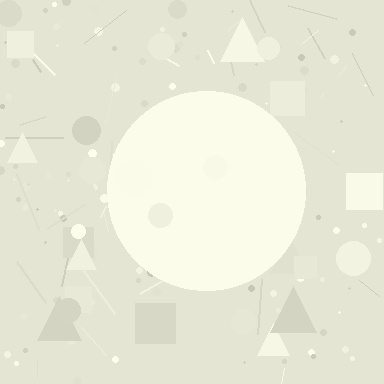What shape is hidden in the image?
A circle is hidden in the image.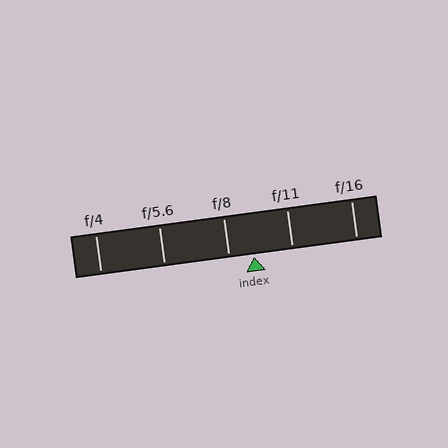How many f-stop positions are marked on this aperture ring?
There are 5 f-stop positions marked.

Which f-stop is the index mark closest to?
The index mark is closest to f/8.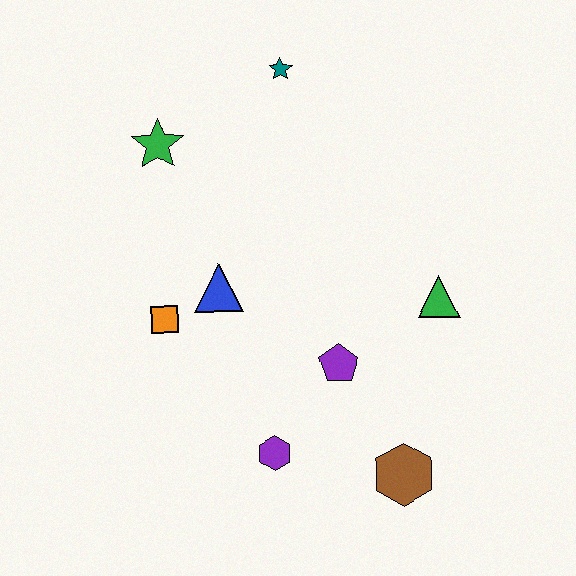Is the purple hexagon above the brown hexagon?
Yes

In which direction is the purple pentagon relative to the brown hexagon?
The purple pentagon is above the brown hexagon.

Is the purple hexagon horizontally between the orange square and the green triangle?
Yes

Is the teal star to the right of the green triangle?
No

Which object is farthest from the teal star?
The brown hexagon is farthest from the teal star.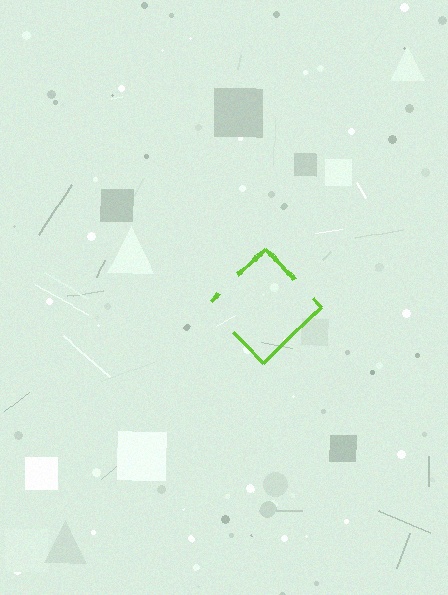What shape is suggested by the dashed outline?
The dashed outline suggests a diamond.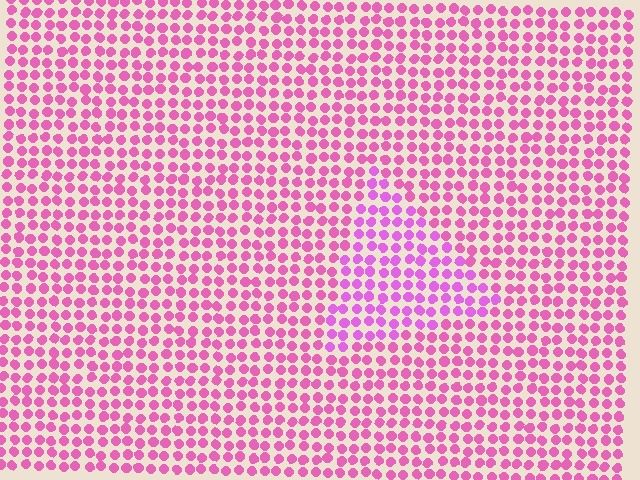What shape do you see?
I see a triangle.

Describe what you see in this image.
The image is filled with small pink elements in a uniform arrangement. A triangle-shaped region is visible where the elements are tinted to a slightly different hue, forming a subtle color boundary.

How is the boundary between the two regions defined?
The boundary is defined purely by a slight shift in hue (about 23 degrees). Spacing, size, and orientation are identical on both sides.